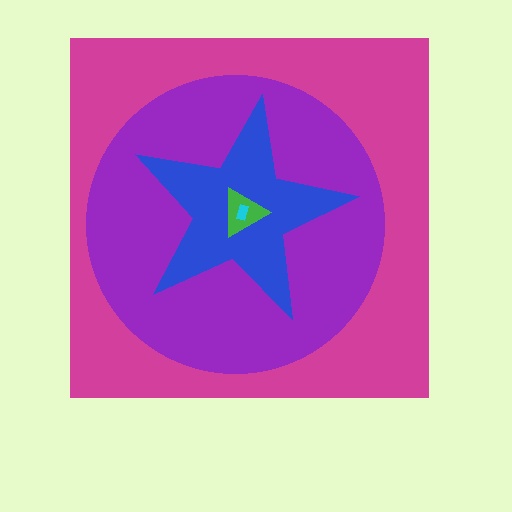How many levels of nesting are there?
5.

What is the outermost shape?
The magenta square.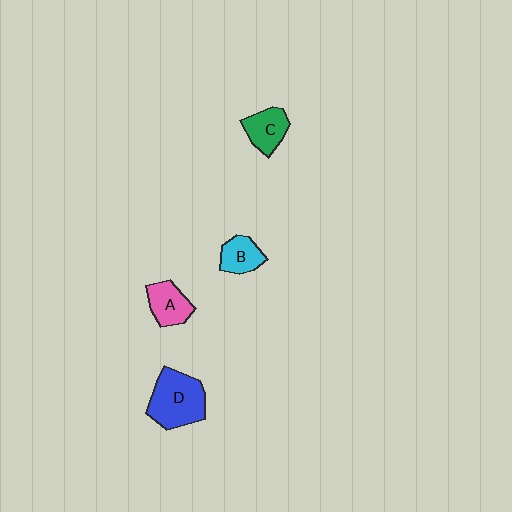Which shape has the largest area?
Shape D (blue).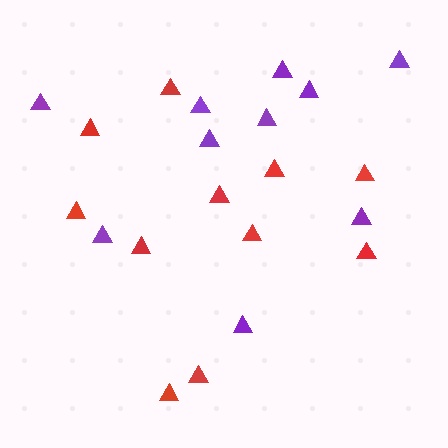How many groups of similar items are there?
There are 2 groups: one group of purple triangles (10) and one group of red triangles (11).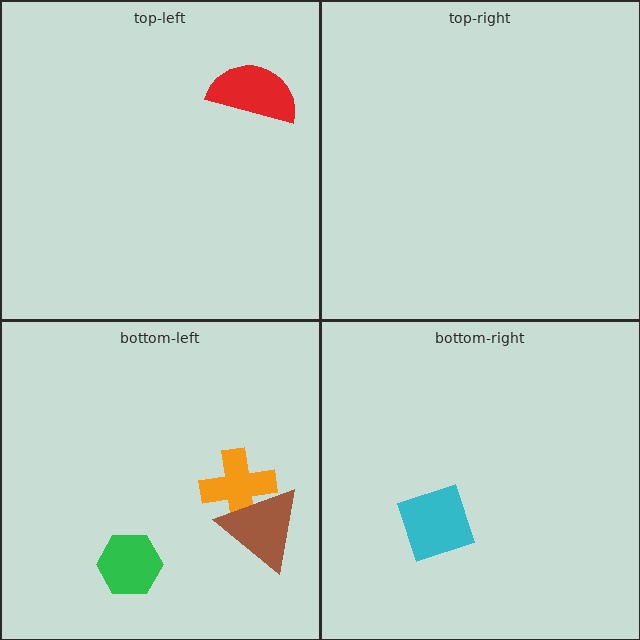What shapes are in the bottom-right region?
The cyan diamond.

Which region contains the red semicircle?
The top-left region.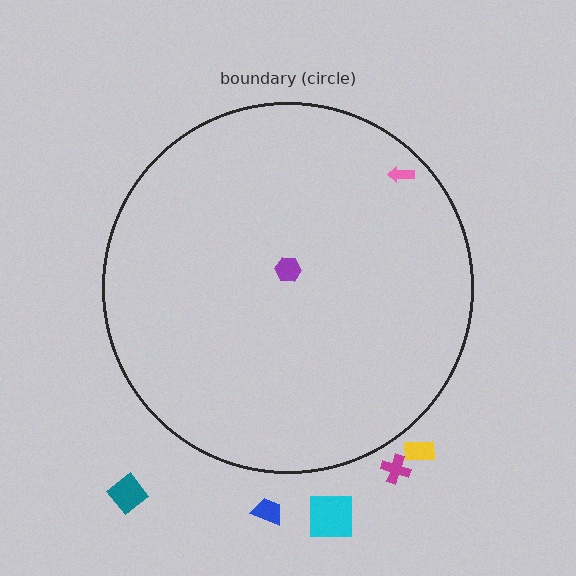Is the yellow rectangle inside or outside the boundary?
Outside.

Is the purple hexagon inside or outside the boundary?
Inside.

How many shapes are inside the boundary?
2 inside, 5 outside.